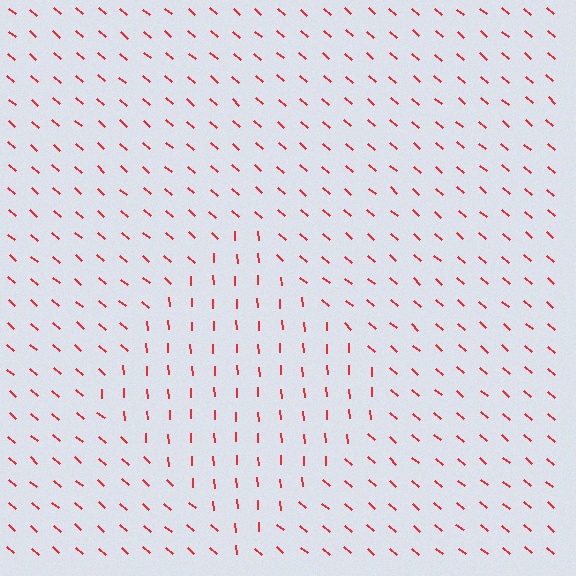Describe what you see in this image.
The image is filled with small red line segments. A diamond region in the image has lines oriented differently from the surrounding lines, creating a visible texture boundary.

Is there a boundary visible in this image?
Yes, there is a texture boundary formed by a change in line orientation.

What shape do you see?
I see a diamond.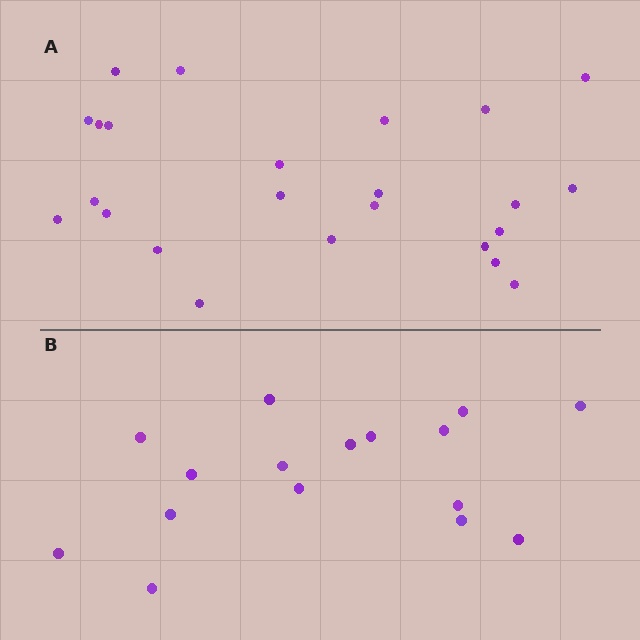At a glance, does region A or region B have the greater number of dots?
Region A (the top region) has more dots.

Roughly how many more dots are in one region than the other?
Region A has roughly 8 or so more dots than region B.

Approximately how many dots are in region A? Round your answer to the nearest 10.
About 20 dots. (The exact count is 24, which rounds to 20.)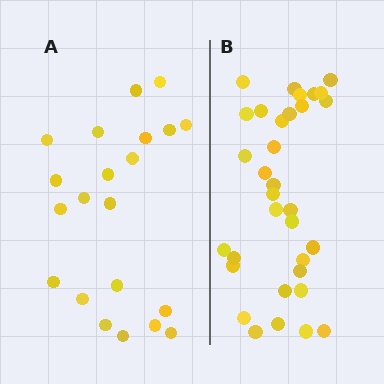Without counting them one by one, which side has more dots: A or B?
Region B (the right region) has more dots.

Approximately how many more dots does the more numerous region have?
Region B has roughly 12 or so more dots than region A.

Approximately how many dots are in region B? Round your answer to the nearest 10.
About 30 dots. (The exact count is 33, which rounds to 30.)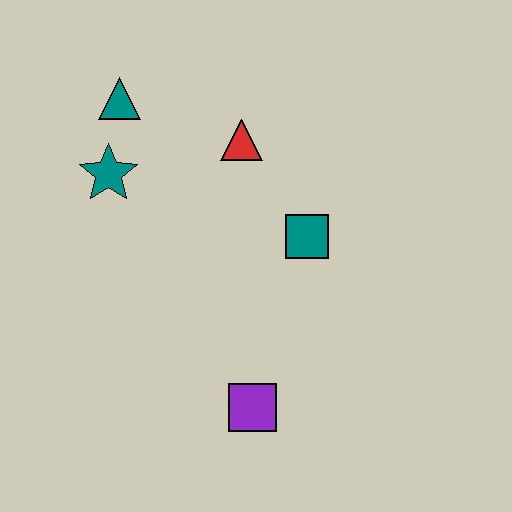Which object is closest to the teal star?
The teal triangle is closest to the teal star.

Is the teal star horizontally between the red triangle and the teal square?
No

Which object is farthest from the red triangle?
The purple square is farthest from the red triangle.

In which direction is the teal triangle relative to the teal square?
The teal triangle is to the left of the teal square.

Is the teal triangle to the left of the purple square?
Yes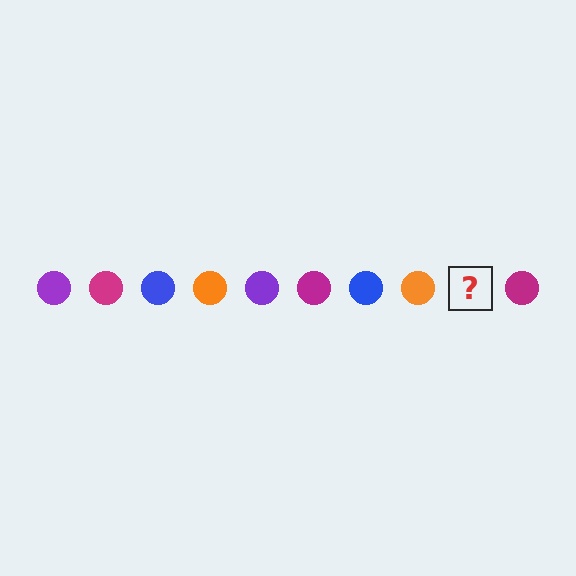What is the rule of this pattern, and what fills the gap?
The rule is that the pattern cycles through purple, magenta, blue, orange circles. The gap should be filled with a purple circle.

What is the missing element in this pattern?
The missing element is a purple circle.